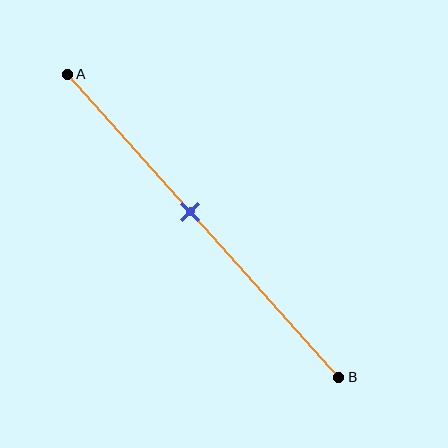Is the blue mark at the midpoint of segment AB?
No, the mark is at about 45% from A, not at the 50% midpoint.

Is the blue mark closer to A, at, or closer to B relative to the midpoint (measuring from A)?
The blue mark is closer to point A than the midpoint of segment AB.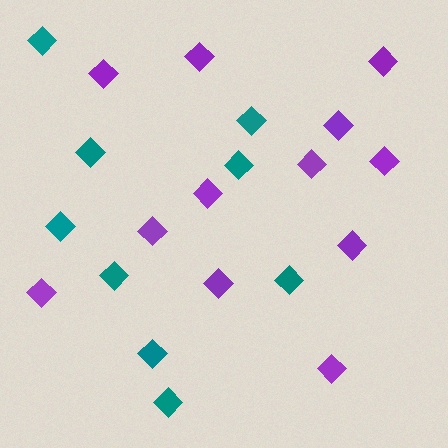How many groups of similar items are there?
There are 2 groups: one group of teal diamonds (9) and one group of purple diamonds (12).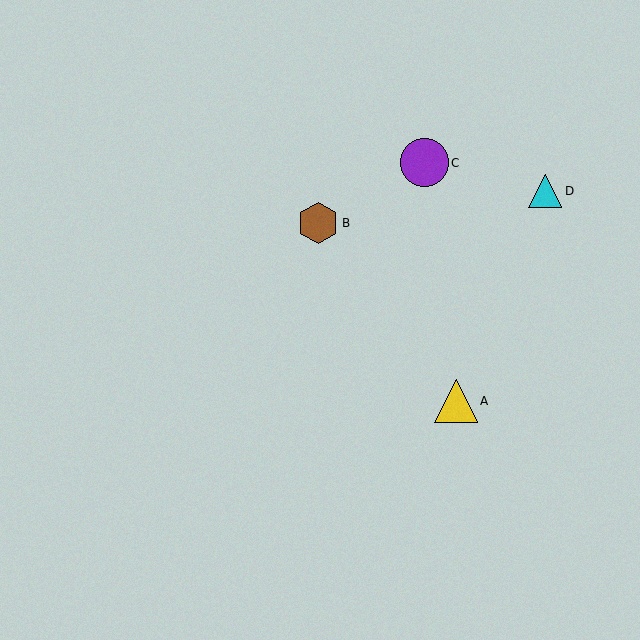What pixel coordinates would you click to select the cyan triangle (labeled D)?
Click at (545, 191) to select the cyan triangle D.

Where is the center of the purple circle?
The center of the purple circle is at (425, 163).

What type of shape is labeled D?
Shape D is a cyan triangle.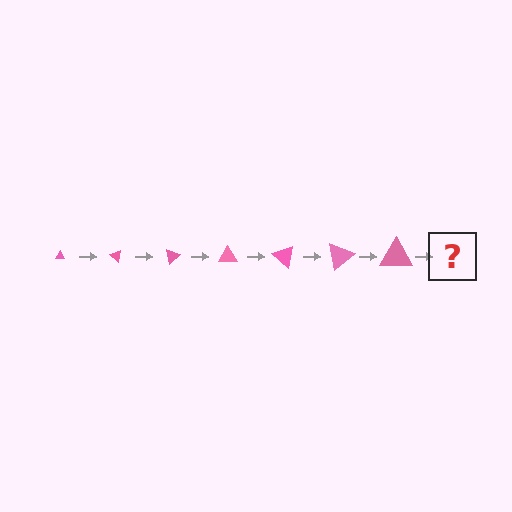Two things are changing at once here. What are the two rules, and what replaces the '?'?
The two rules are that the triangle grows larger each step and it rotates 40 degrees each step. The '?' should be a triangle, larger than the previous one and rotated 280 degrees from the start.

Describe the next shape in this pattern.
It should be a triangle, larger than the previous one and rotated 280 degrees from the start.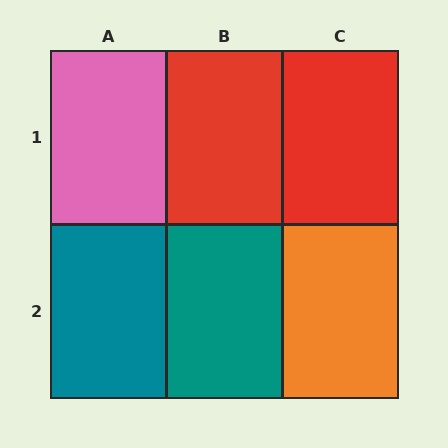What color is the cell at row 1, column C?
Red.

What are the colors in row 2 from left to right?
Teal, teal, orange.